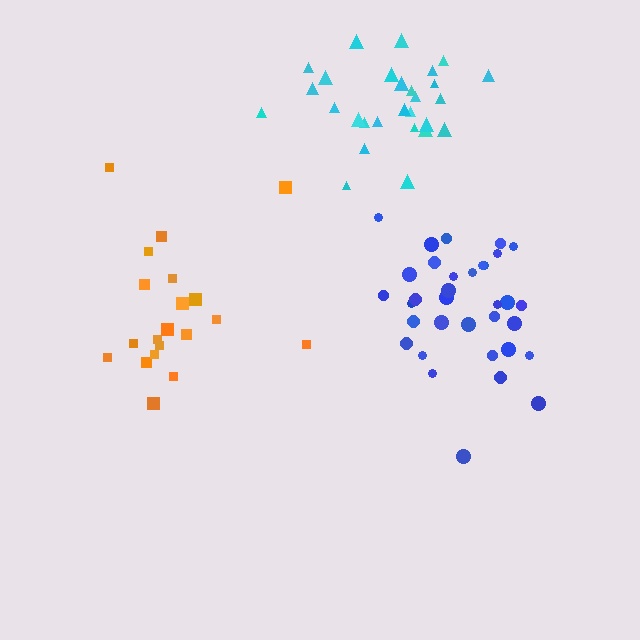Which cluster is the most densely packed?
Cyan.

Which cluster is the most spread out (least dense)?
Orange.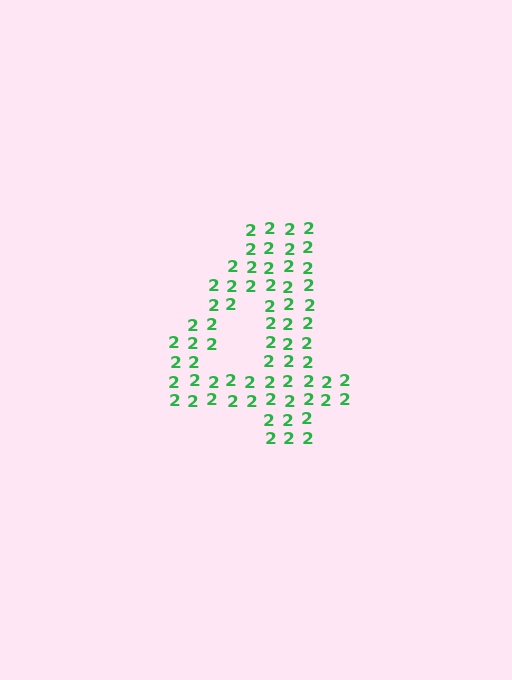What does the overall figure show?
The overall figure shows the digit 4.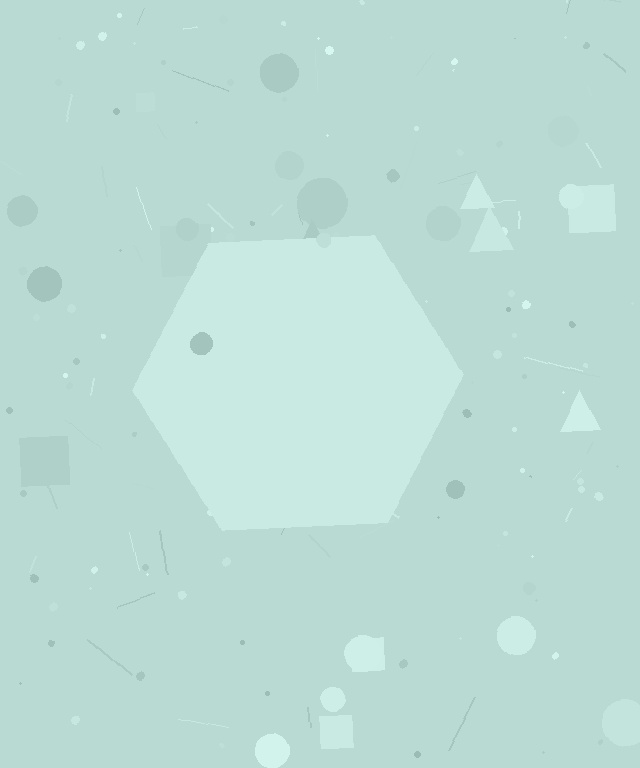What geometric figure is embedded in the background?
A hexagon is embedded in the background.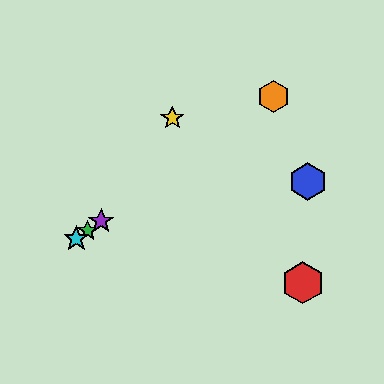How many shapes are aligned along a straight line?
4 shapes (the green star, the purple star, the orange hexagon, the cyan star) are aligned along a straight line.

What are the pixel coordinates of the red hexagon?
The red hexagon is at (303, 283).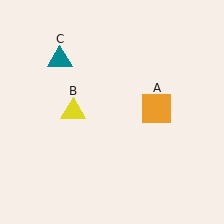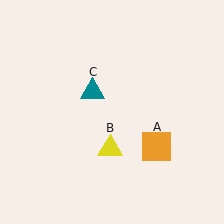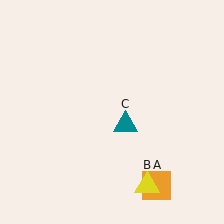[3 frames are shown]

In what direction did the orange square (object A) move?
The orange square (object A) moved down.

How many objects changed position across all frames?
3 objects changed position: orange square (object A), yellow triangle (object B), teal triangle (object C).